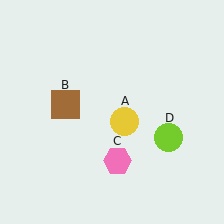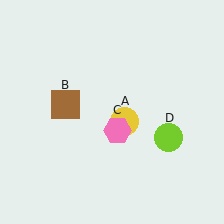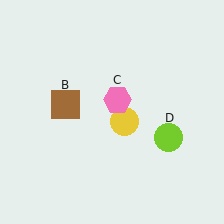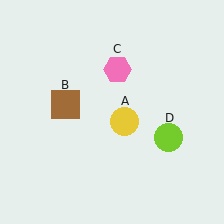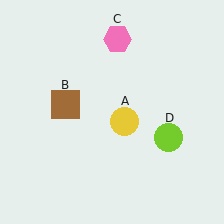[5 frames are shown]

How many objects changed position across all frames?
1 object changed position: pink hexagon (object C).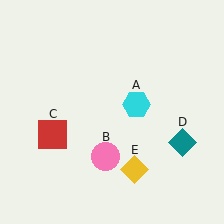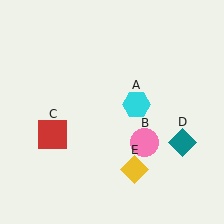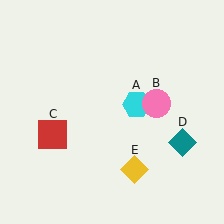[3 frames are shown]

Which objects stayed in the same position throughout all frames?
Cyan hexagon (object A) and red square (object C) and teal diamond (object D) and yellow diamond (object E) remained stationary.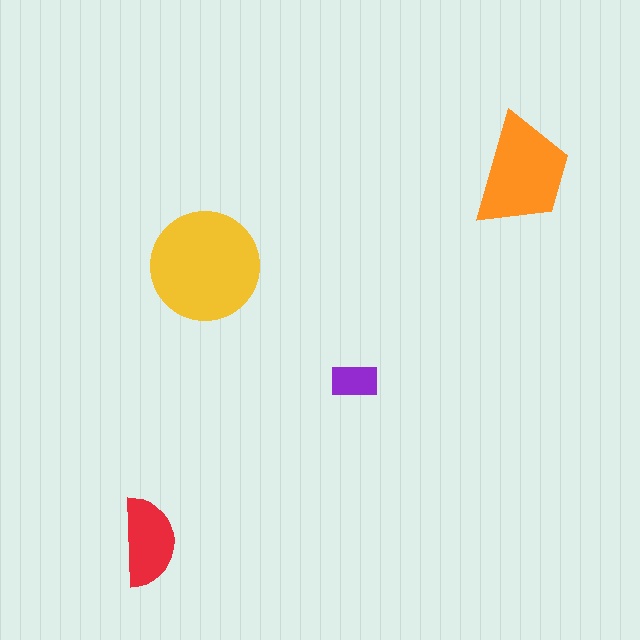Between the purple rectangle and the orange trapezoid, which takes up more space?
The orange trapezoid.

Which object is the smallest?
The purple rectangle.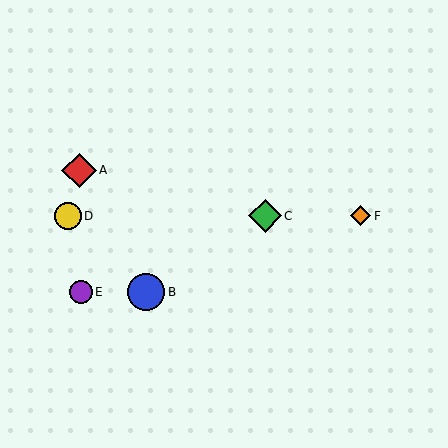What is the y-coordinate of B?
Object B is at y≈292.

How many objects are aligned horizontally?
3 objects (C, D, F) are aligned horizontally.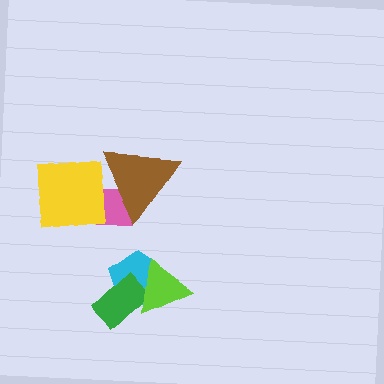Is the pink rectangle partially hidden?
Yes, it is partially covered by another shape.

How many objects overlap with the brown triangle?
2 objects overlap with the brown triangle.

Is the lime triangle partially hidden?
No, no other shape covers it.